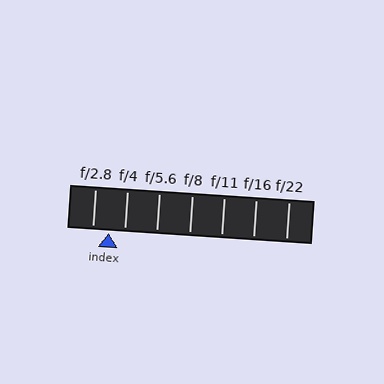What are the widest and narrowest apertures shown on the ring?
The widest aperture shown is f/2.8 and the narrowest is f/22.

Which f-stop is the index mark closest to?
The index mark is closest to f/4.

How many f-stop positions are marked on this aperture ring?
There are 7 f-stop positions marked.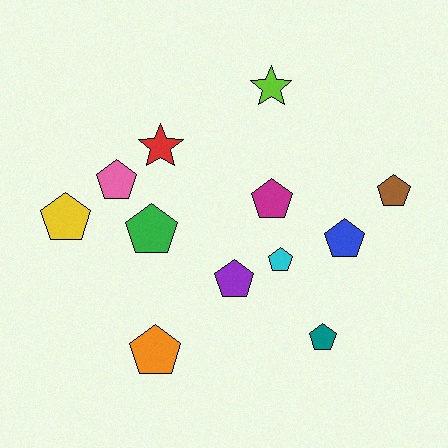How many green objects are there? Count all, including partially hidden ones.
There is 1 green object.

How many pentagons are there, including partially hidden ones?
There are 10 pentagons.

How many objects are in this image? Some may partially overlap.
There are 12 objects.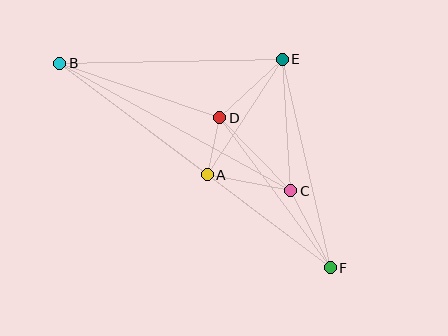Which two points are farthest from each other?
Points B and F are farthest from each other.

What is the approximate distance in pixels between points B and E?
The distance between B and E is approximately 223 pixels.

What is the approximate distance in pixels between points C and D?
The distance between C and D is approximately 102 pixels.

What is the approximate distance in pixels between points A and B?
The distance between A and B is approximately 185 pixels.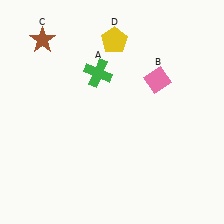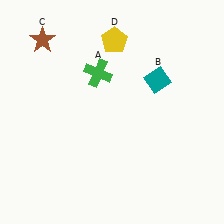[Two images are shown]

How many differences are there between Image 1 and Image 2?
There is 1 difference between the two images.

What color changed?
The diamond (B) changed from pink in Image 1 to teal in Image 2.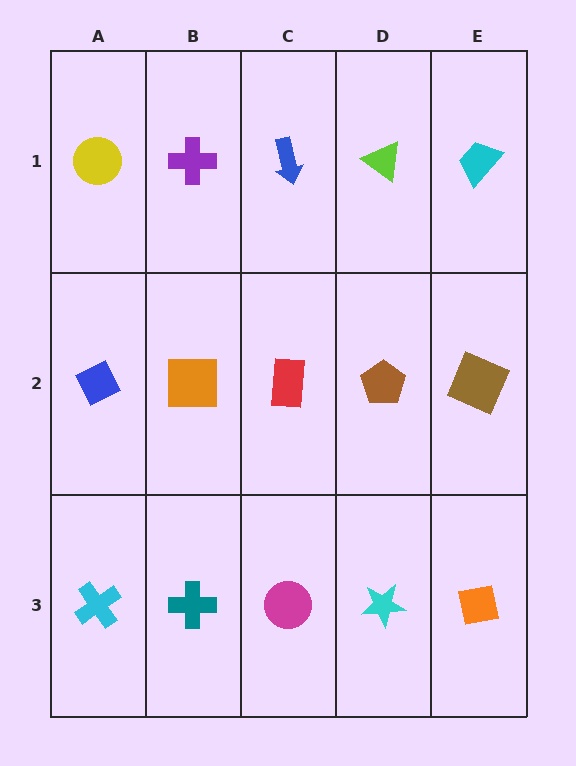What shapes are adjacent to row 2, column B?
A purple cross (row 1, column B), a teal cross (row 3, column B), a blue diamond (row 2, column A), a red rectangle (row 2, column C).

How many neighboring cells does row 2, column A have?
3.